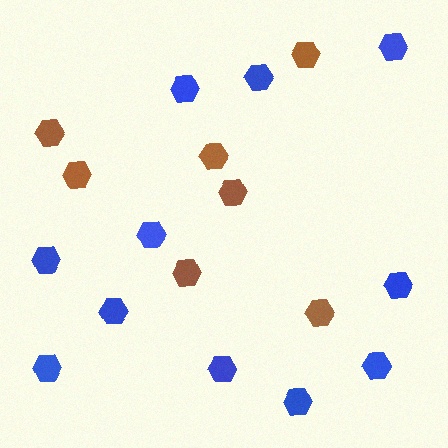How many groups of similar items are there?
There are 2 groups: one group of blue hexagons (11) and one group of brown hexagons (7).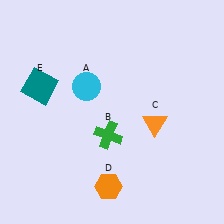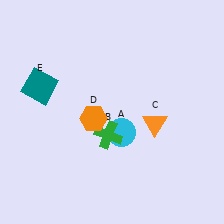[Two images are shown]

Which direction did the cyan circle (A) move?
The cyan circle (A) moved down.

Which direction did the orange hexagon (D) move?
The orange hexagon (D) moved up.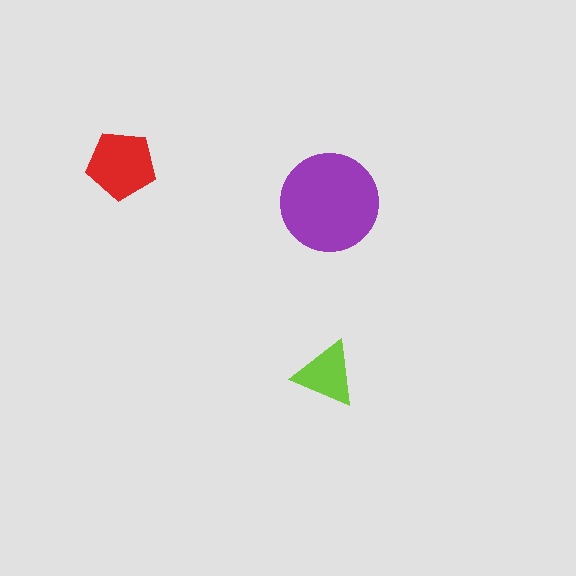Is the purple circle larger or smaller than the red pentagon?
Larger.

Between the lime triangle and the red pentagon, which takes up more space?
The red pentagon.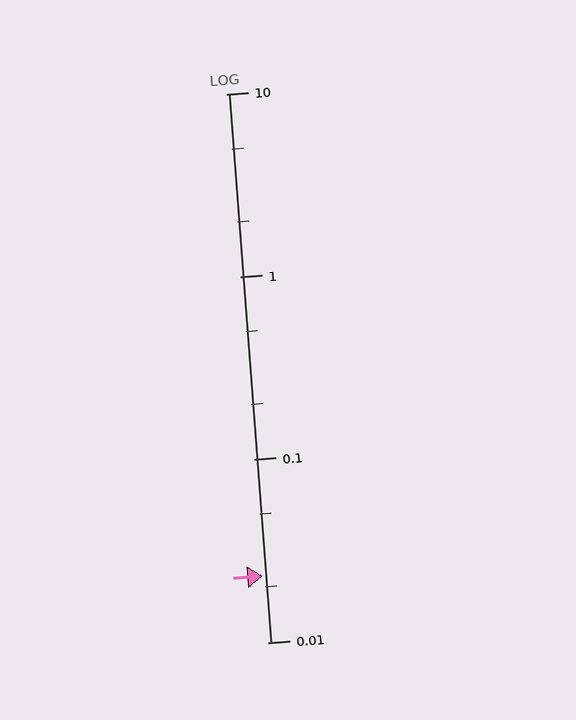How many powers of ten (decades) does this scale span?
The scale spans 3 decades, from 0.01 to 10.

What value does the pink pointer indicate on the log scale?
The pointer indicates approximately 0.023.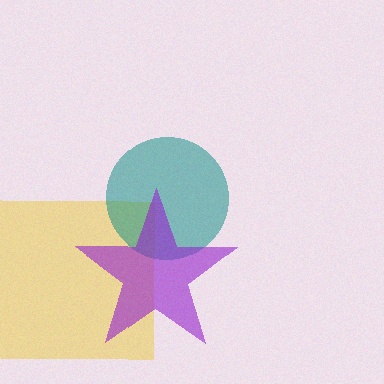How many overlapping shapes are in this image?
There are 3 overlapping shapes in the image.